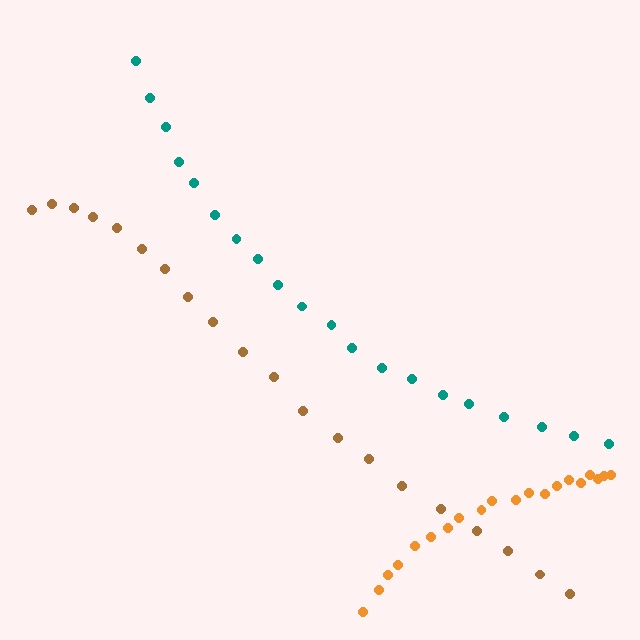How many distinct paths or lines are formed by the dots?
There are 3 distinct paths.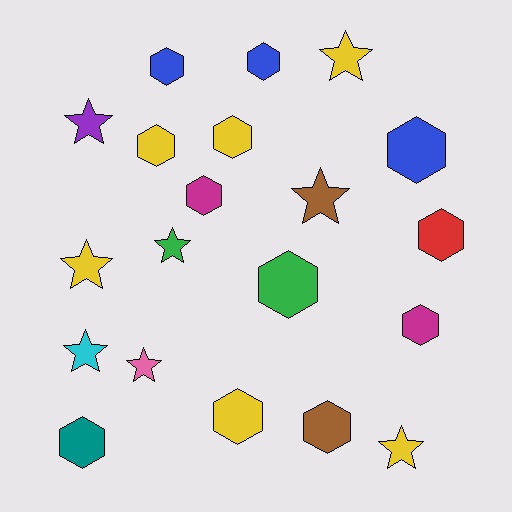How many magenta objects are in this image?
There are 2 magenta objects.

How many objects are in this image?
There are 20 objects.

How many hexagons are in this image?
There are 12 hexagons.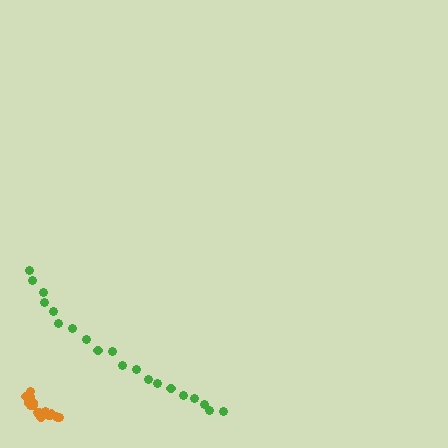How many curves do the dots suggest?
There are 2 distinct paths.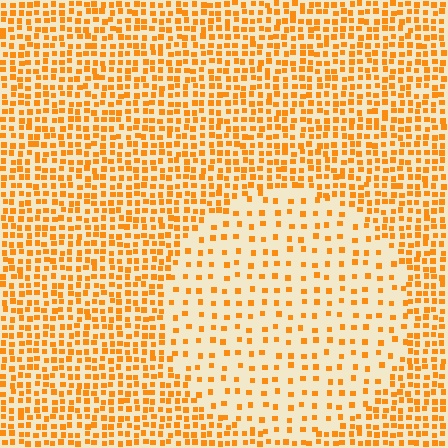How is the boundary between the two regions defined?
The boundary is defined by a change in element density (approximately 2.4x ratio). All elements are the same color, size, and shape.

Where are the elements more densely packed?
The elements are more densely packed outside the circle boundary.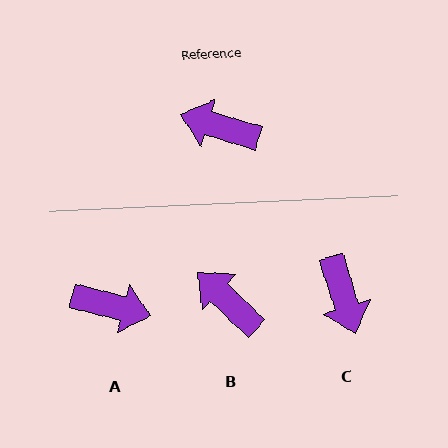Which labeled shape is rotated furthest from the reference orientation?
A, about 177 degrees away.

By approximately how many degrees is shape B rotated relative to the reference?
Approximately 26 degrees clockwise.